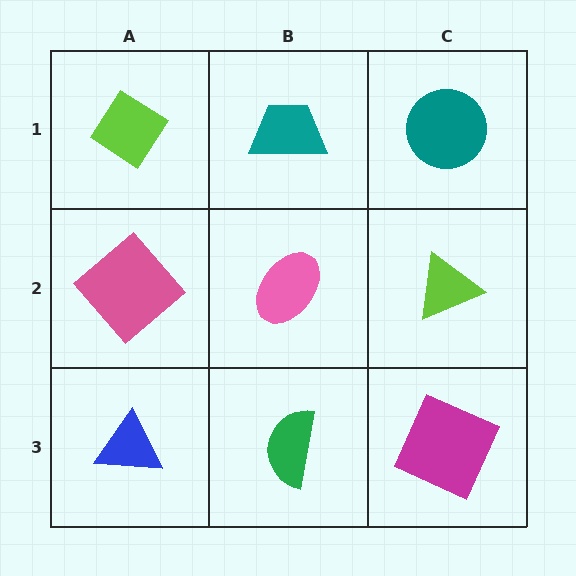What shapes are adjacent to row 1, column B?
A pink ellipse (row 2, column B), a lime diamond (row 1, column A), a teal circle (row 1, column C).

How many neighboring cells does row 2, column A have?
3.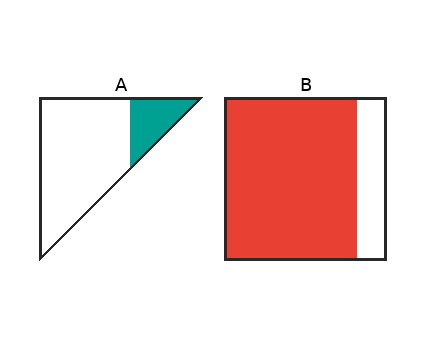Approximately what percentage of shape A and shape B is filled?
A is approximately 20% and B is approximately 80%.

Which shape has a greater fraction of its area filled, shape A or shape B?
Shape B.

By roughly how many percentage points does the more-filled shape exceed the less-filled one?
By roughly 60 percentage points (B over A).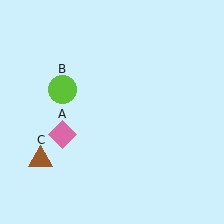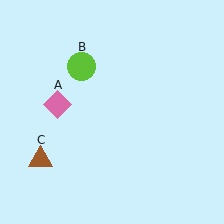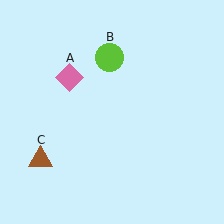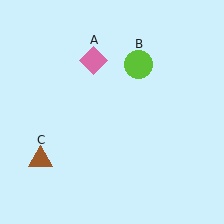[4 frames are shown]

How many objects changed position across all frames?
2 objects changed position: pink diamond (object A), lime circle (object B).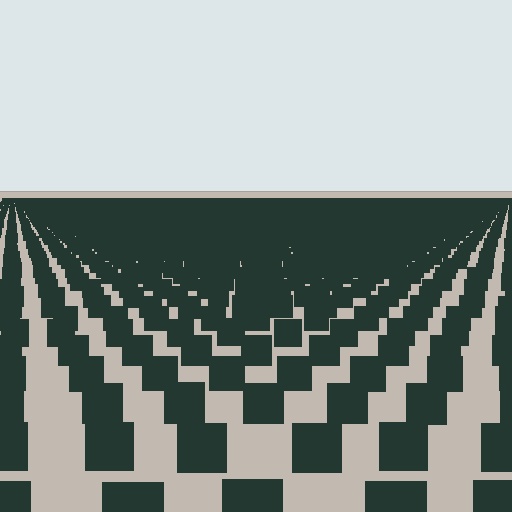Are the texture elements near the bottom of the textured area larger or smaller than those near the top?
Larger. Near the bottom, elements are closer to the viewer and appear at a bigger on-screen size.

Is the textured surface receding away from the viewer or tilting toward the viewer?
The surface is receding away from the viewer. Texture elements get smaller and denser toward the top.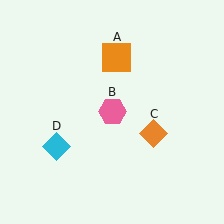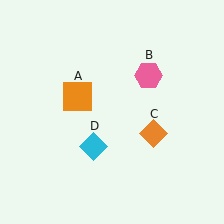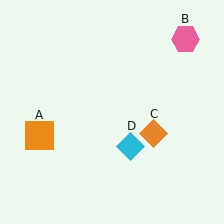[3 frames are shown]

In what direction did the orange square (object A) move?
The orange square (object A) moved down and to the left.